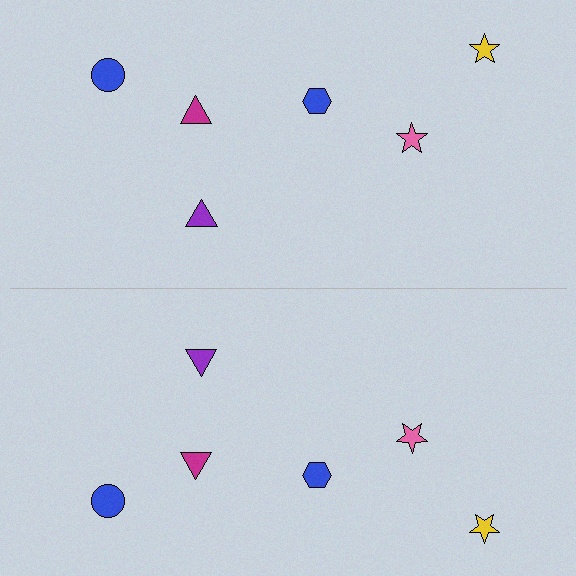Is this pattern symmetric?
Yes, this pattern has bilateral (reflection) symmetry.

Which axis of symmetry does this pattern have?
The pattern has a horizontal axis of symmetry running through the center of the image.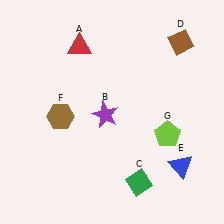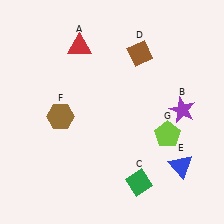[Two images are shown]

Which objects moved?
The objects that moved are: the purple star (B), the brown diamond (D).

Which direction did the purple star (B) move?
The purple star (B) moved right.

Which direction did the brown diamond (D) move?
The brown diamond (D) moved left.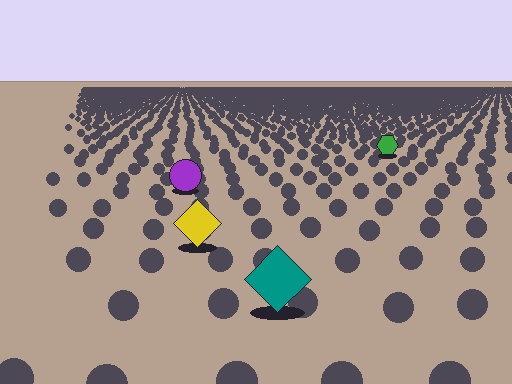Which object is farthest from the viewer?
The green hexagon is farthest from the viewer. It appears smaller and the ground texture around it is denser.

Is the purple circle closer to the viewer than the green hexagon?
Yes. The purple circle is closer — you can tell from the texture gradient: the ground texture is coarser near it.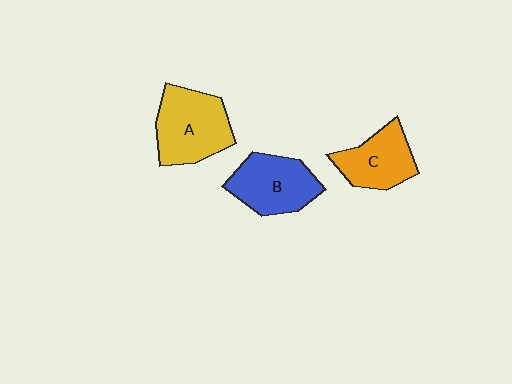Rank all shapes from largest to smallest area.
From largest to smallest: A (yellow), B (blue), C (orange).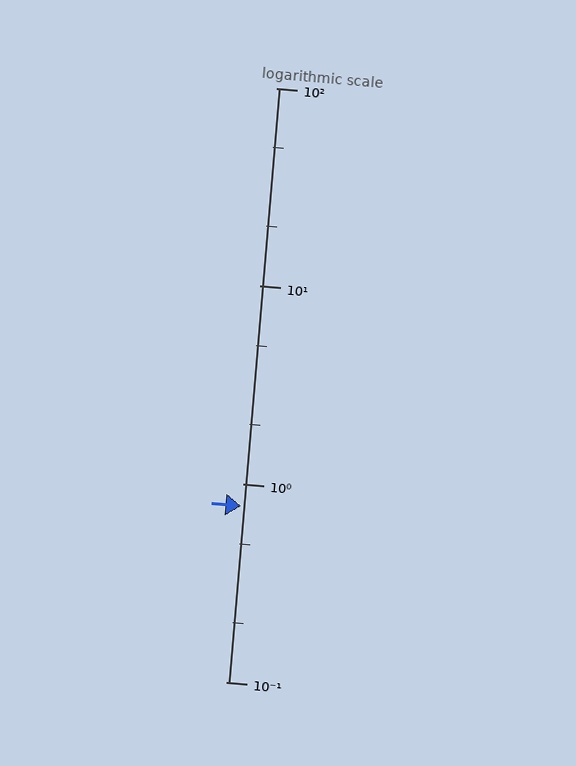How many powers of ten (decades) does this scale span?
The scale spans 3 decades, from 0.1 to 100.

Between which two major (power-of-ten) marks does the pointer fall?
The pointer is between 0.1 and 1.